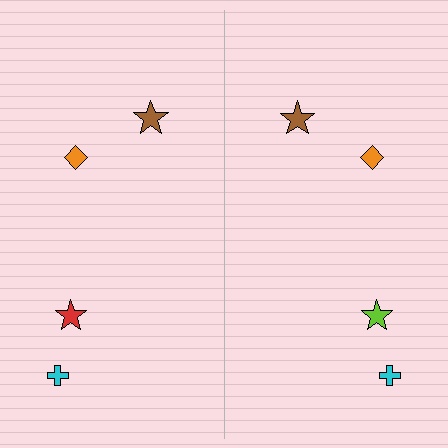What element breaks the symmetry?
The lime star on the right side breaks the symmetry — its mirror counterpart is red.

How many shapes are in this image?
There are 8 shapes in this image.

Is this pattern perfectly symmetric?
No, the pattern is not perfectly symmetric. The lime star on the right side breaks the symmetry — its mirror counterpart is red.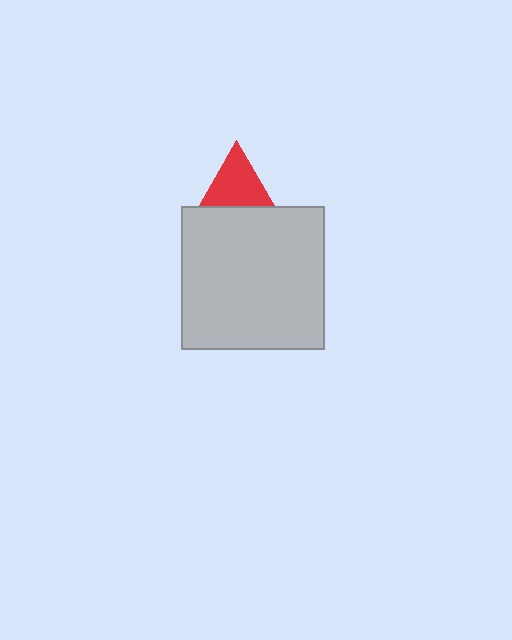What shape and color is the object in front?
The object in front is a light gray square.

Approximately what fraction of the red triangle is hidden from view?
Roughly 35% of the red triangle is hidden behind the light gray square.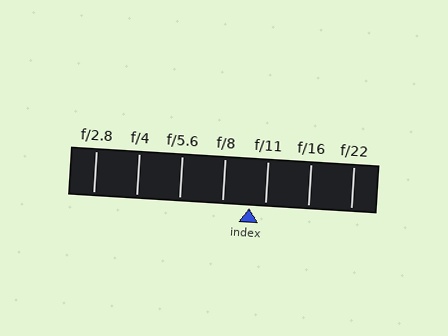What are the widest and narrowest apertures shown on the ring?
The widest aperture shown is f/2.8 and the narrowest is f/22.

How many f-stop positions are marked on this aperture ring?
There are 7 f-stop positions marked.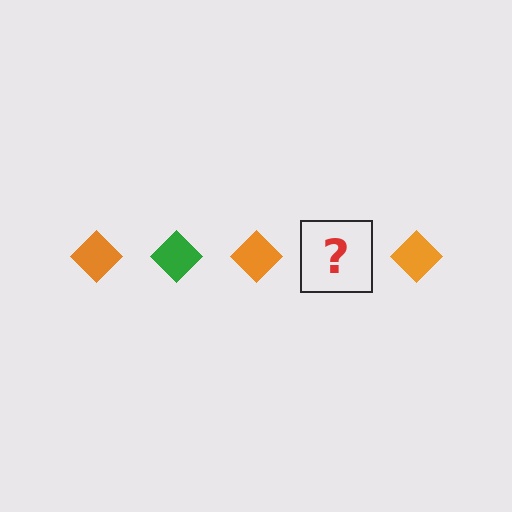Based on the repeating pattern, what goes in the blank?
The blank should be a green diamond.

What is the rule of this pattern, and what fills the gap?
The rule is that the pattern cycles through orange, green diamonds. The gap should be filled with a green diamond.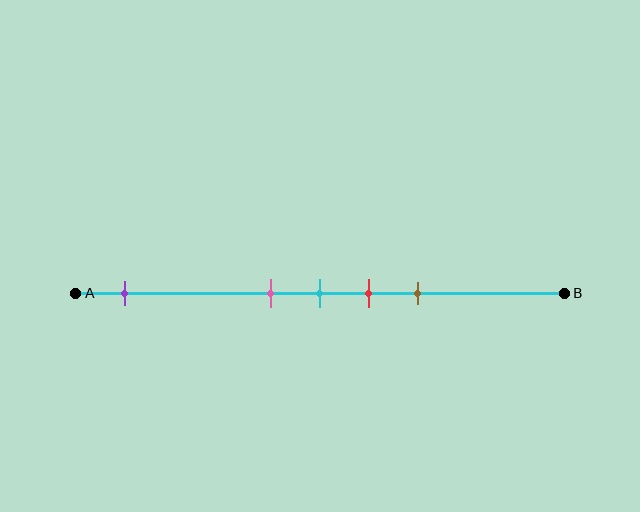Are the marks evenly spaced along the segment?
No, the marks are not evenly spaced.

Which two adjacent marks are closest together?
The pink and cyan marks are the closest adjacent pair.